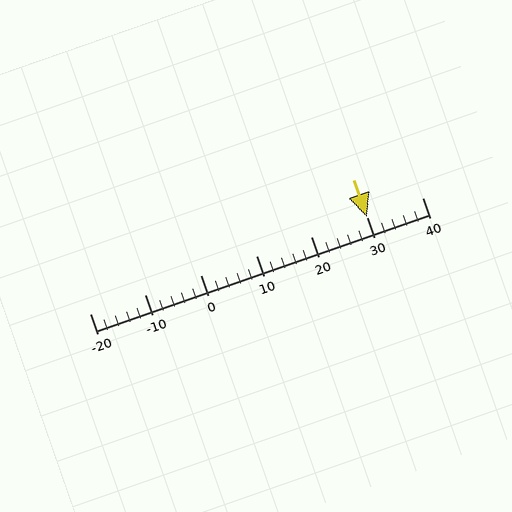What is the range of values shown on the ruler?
The ruler shows values from -20 to 40.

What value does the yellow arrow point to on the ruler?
The yellow arrow points to approximately 30.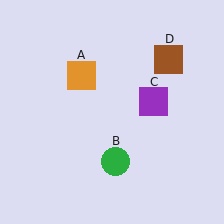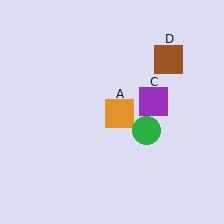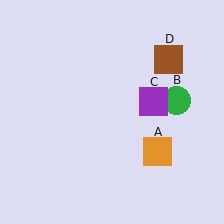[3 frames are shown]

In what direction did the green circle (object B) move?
The green circle (object B) moved up and to the right.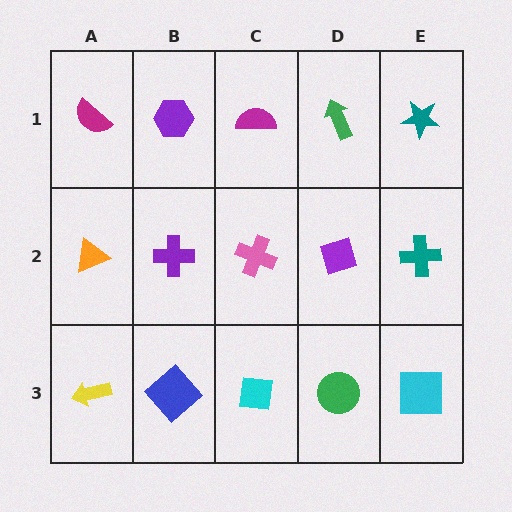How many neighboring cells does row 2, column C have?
4.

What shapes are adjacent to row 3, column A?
An orange triangle (row 2, column A), a blue diamond (row 3, column B).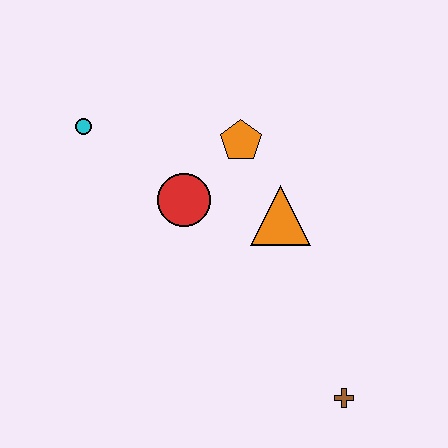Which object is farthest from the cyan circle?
The brown cross is farthest from the cyan circle.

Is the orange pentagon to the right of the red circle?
Yes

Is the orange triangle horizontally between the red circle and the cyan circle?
No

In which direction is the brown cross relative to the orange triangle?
The brown cross is below the orange triangle.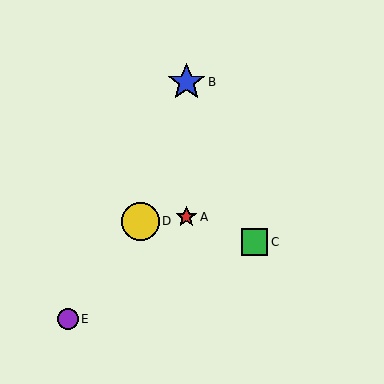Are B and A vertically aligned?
Yes, both are at x≈186.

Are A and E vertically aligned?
No, A is at x≈186 and E is at x≈68.